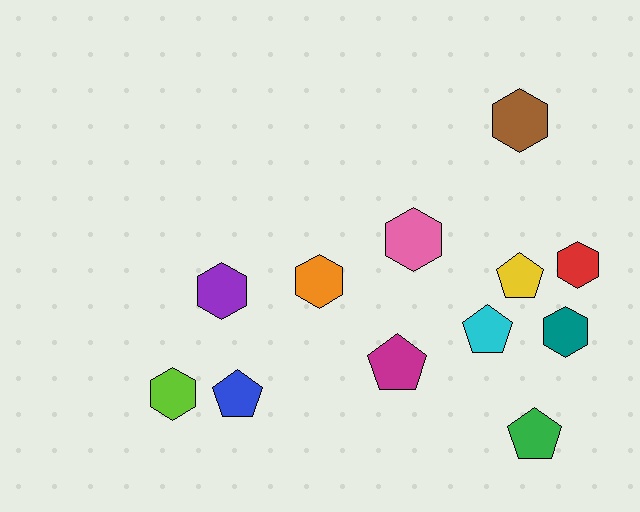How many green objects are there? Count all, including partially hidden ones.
There is 1 green object.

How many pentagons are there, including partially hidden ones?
There are 5 pentagons.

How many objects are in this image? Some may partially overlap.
There are 12 objects.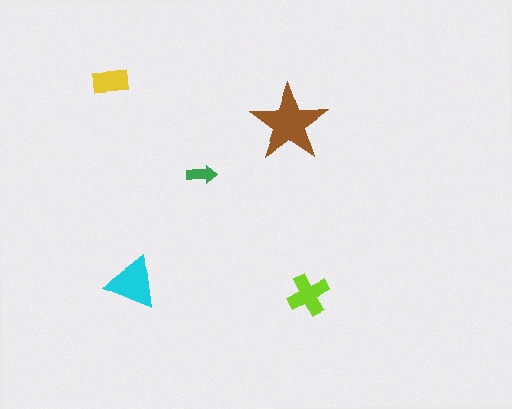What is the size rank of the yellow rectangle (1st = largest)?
4th.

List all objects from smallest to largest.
The green arrow, the yellow rectangle, the lime cross, the cyan triangle, the brown star.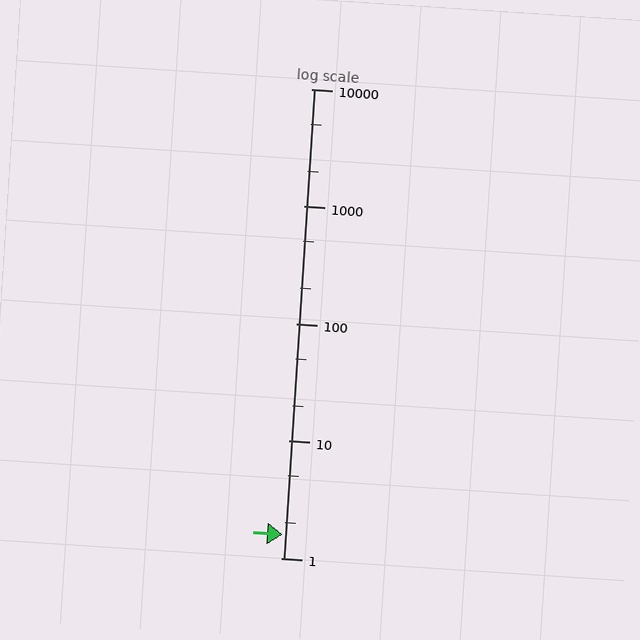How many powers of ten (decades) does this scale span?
The scale spans 4 decades, from 1 to 10000.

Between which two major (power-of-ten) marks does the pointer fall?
The pointer is between 1 and 10.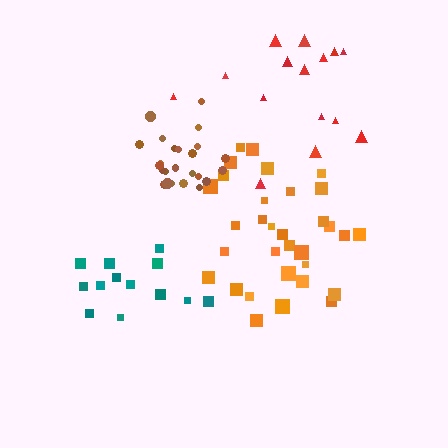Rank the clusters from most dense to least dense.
brown, orange, teal, red.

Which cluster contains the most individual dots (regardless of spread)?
Orange (32).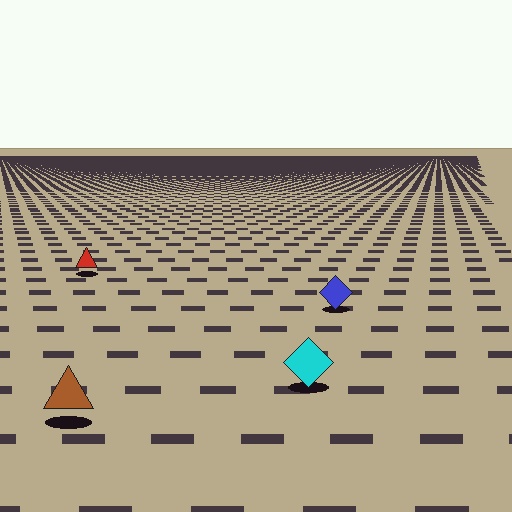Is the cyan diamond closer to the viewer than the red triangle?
Yes. The cyan diamond is closer — you can tell from the texture gradient: the ground texture is coarser near it.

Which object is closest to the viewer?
The brown triangle is closest. The texture marks near it are larger and more spread out.